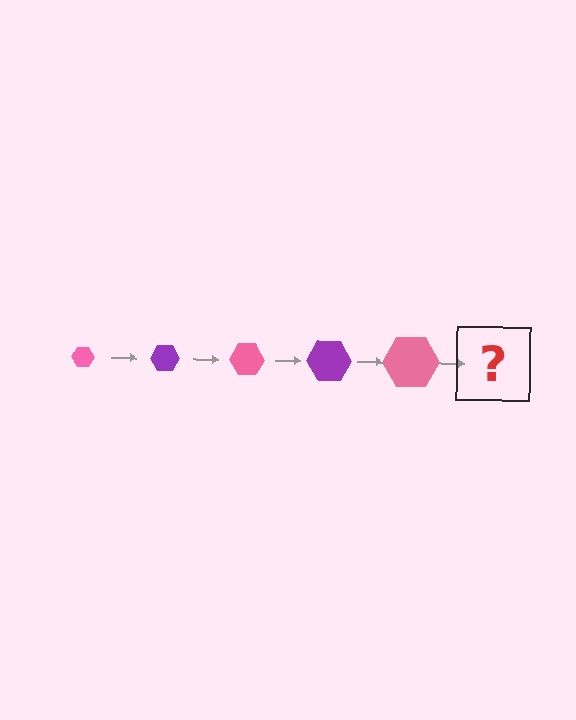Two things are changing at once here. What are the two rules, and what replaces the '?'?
The two rules are that the hexagon grows larger each step and the color cycles through pink and purple. The '?' should be a purple hexagon, larger than the previous one.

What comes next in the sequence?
The next element should be a purple hexagon, larger than the previous one.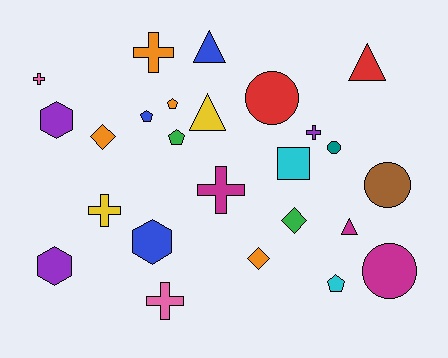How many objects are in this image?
There are 25 objects.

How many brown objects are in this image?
There is 1 brown object.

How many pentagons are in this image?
There are 4 pentagons.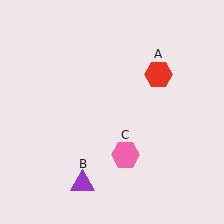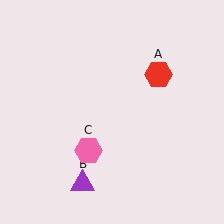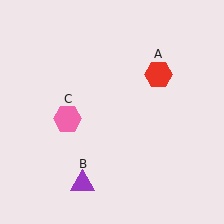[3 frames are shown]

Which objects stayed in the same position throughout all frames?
Red hexagon (object A) and purple triangle (object B) remained stationary.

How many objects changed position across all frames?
1 object changed position: pink hexagon (object C).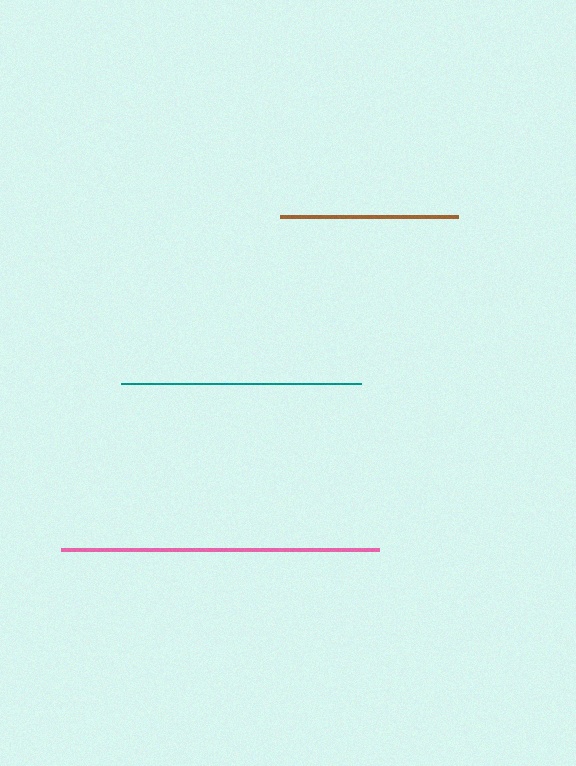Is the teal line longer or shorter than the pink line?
The pink line is longer than the teal line.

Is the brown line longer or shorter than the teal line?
The teal line is longer than the brown line.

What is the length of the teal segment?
The teal segment is approximately 240 pixels long.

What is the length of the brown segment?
The brown segment is approximately 177 pixels long.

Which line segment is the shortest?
The brown line is the shortest at approximately 177 pixels.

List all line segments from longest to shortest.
From longest to shortest: pink, teal, brown.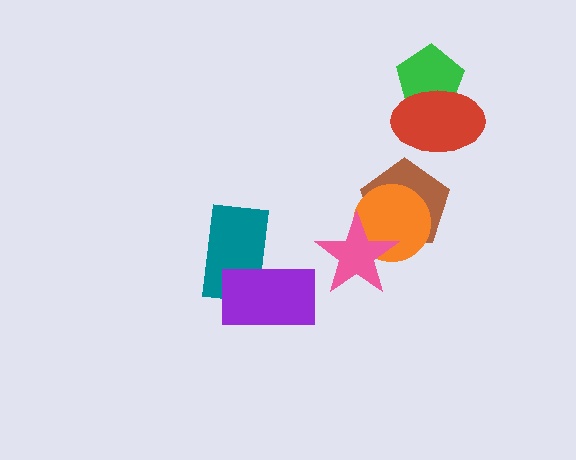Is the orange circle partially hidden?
Yes, it is partially covered by another shape.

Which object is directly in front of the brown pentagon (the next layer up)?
The orange circle is directly in front of the brown pentagon.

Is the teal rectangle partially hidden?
Yes, it is partially covered by another shape.